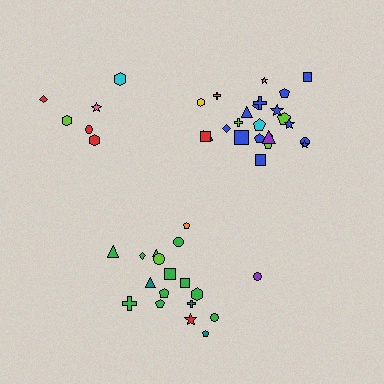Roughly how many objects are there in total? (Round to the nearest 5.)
Roughly 50 objects in total.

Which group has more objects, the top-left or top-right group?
The top-right group.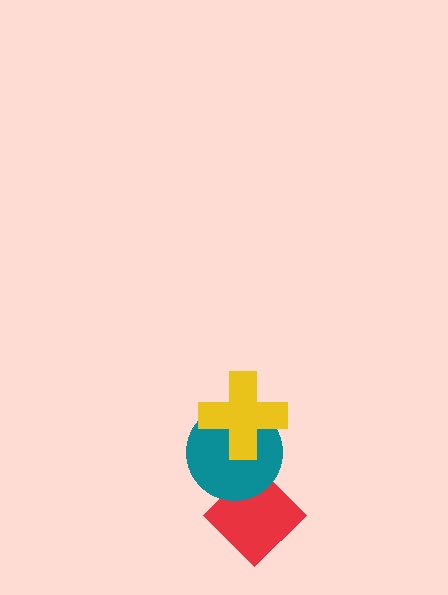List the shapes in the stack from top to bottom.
From top to bottom: the yellow cross, the teal circle, the red diamond.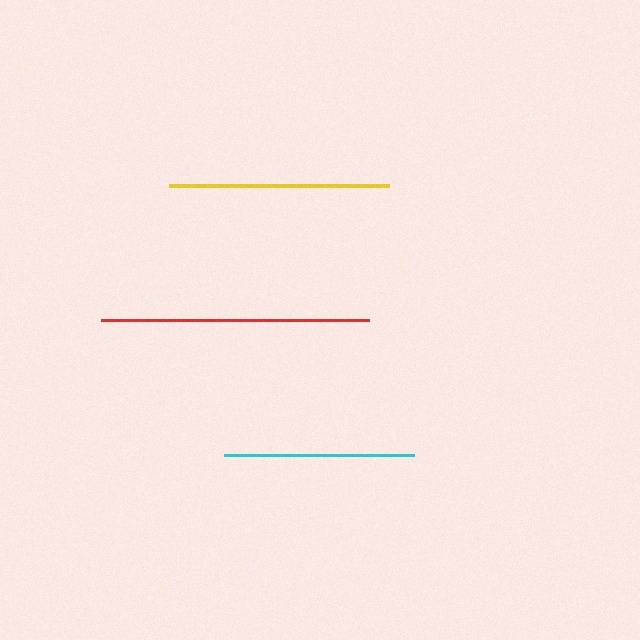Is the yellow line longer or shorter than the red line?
The red line is longer than the yellow line.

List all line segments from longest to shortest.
From longest to shortest: red, yellow, cyan.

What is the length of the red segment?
The red segment is approximately 268 pixels long.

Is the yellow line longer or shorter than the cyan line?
The yellow line is longer than the cyan line.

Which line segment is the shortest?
The cyan line is the shortest at approximately 190 pixels.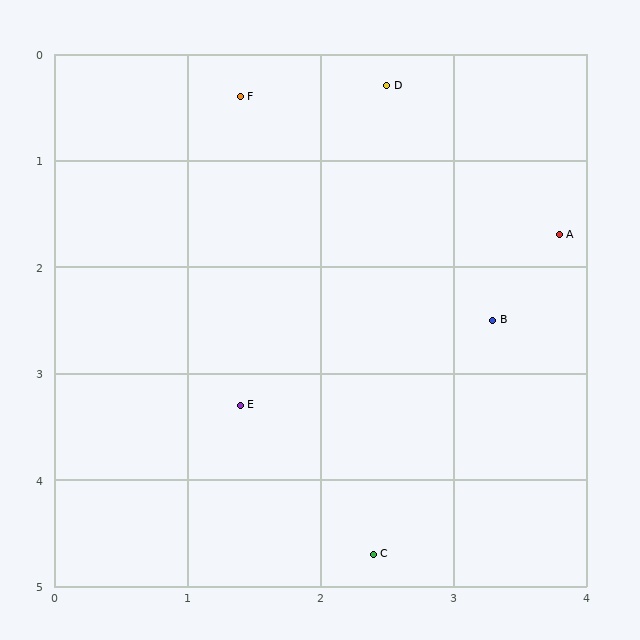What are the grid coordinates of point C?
Point C is at approximately (2.4, 4.7).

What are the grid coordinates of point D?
Point D is at approximately (2.5, 0.3).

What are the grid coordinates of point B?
Point B is at approximately (3.3, 2.5).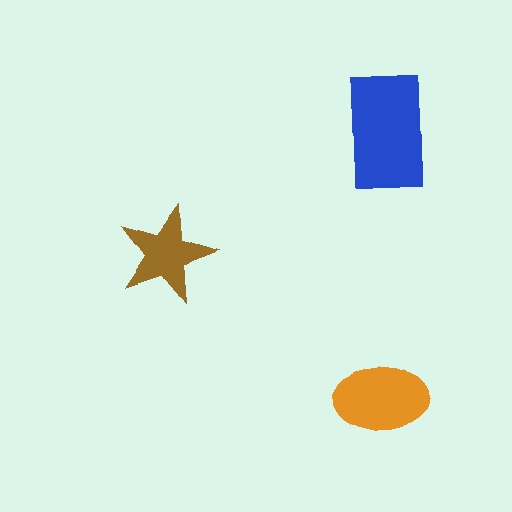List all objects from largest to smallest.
The blue rectangle, the orange ellipse, the brown star.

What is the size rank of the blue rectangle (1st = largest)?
1st.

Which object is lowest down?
The orange ellipse is bottommost.